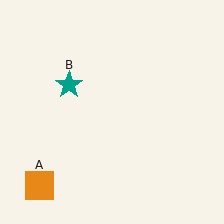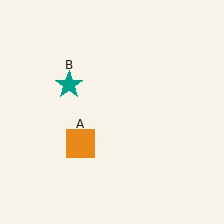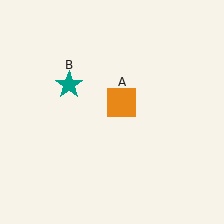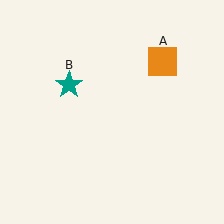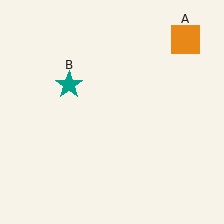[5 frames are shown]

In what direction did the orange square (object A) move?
The orange square (object A) moved up and to the right.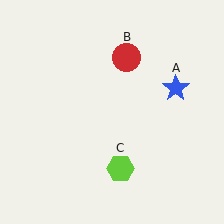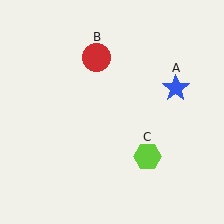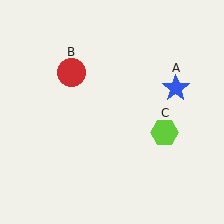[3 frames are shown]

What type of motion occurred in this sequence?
The red circle (object B), lime hexagon (object C) rotated counterclockwise around the center of the scene.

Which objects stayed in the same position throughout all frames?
Blue star (object A) remained stationary.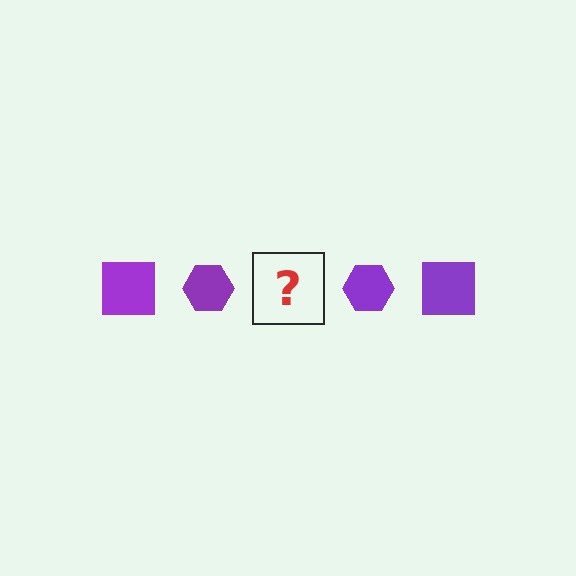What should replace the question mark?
The question mark should be replaced with a purple square.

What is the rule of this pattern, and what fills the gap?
The rule is that the pattern cycles through square, hexagon shapes in purple. The gap should be filled with a purple square.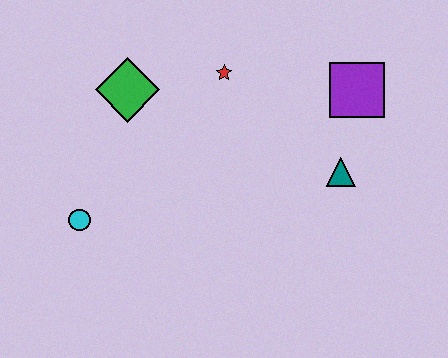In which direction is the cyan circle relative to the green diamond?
The cyan circle is below the green diamond.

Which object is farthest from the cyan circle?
The purple square is farthest from the cyan circle.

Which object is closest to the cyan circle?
The green diamond is closest to the cyan circle.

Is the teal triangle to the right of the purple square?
No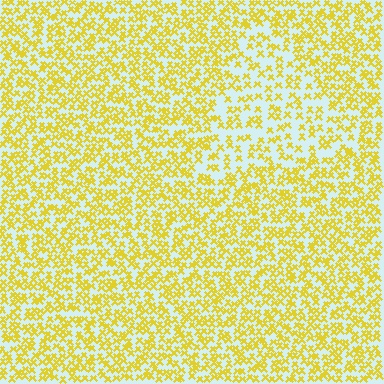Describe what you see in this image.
The image contains small yellow elements arranged at two different densities. A triangle-shaped region is visible where the elements are less densely packed than the surrounding area.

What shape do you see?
I see a triangle.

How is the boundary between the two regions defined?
The boundary is defined by a change in element density (approximately 1.9x ratio). All elements are the same color, size, and shape.